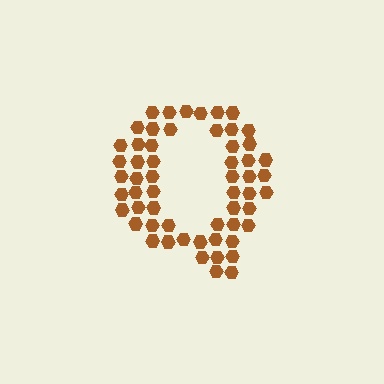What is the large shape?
The large shape is the letter Q.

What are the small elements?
The small elements are hexagons.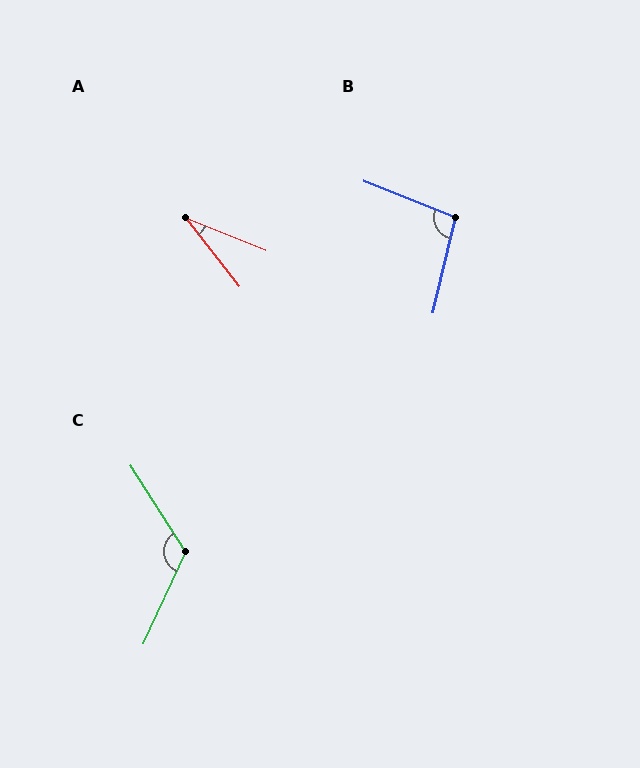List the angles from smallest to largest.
A (29°), B (98°), C (123°).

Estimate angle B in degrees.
Approximately 98 degrees.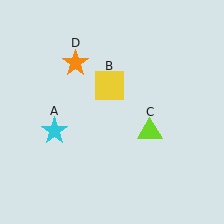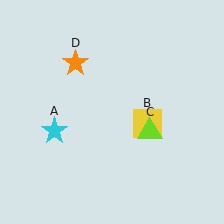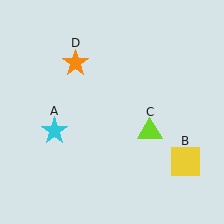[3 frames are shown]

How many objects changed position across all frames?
1 object changed position: yellow square (object B).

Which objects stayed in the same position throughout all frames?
Cyan star (object A) and lime triangle (object C) and orange star (object D) remained stationary.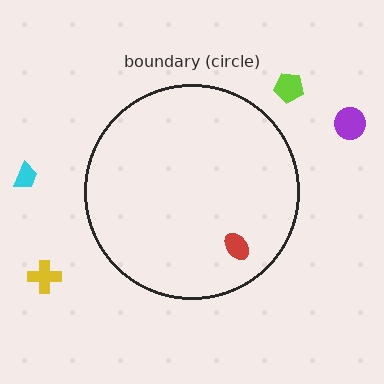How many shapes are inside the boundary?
1 inside, 4 outside.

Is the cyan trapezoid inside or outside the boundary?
Outside.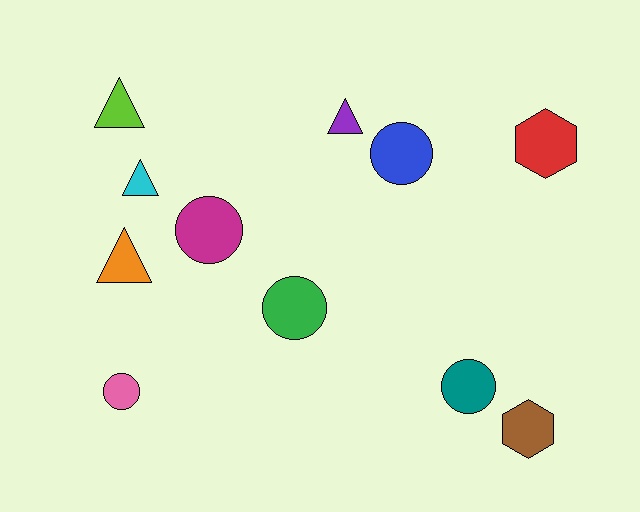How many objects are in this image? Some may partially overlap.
There are 11 objects.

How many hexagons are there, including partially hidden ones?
There are 2 hexagons.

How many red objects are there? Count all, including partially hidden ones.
There is 1 red object.